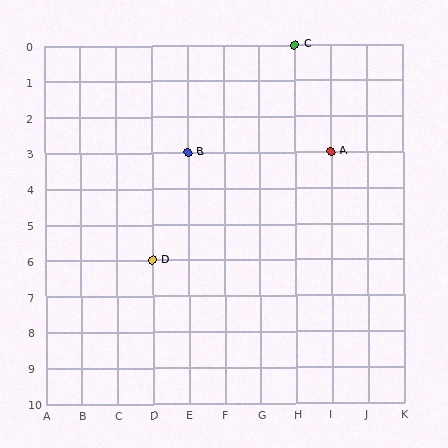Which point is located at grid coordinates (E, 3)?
Point B is at (E, 3).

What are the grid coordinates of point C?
Point C is at grid coordinates (H, 0).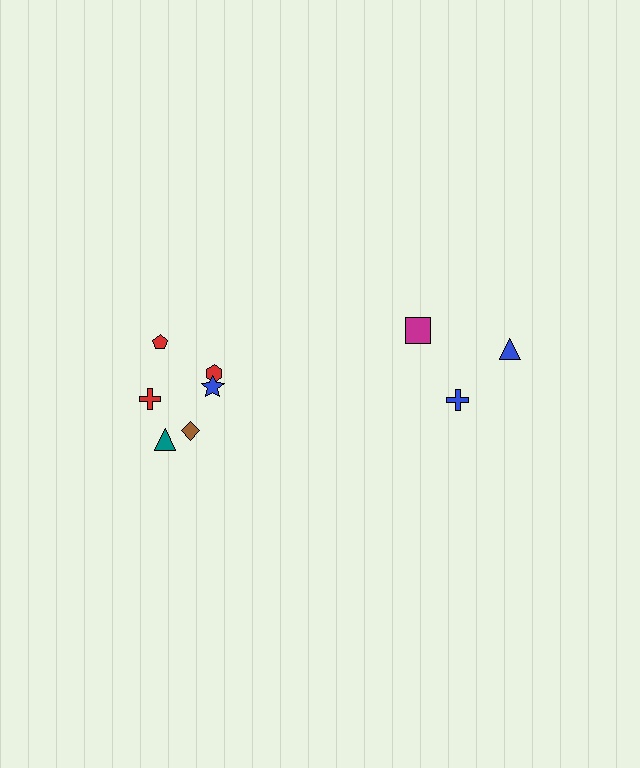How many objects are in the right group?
There are 3 objects.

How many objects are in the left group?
There are 6 objects.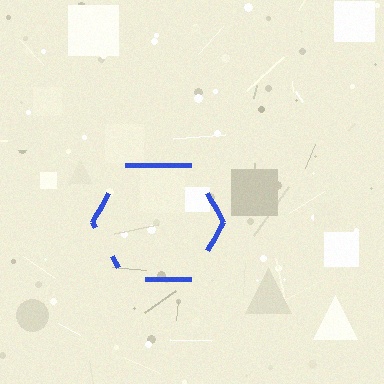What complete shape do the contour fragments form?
The contour fragments form a hexagon.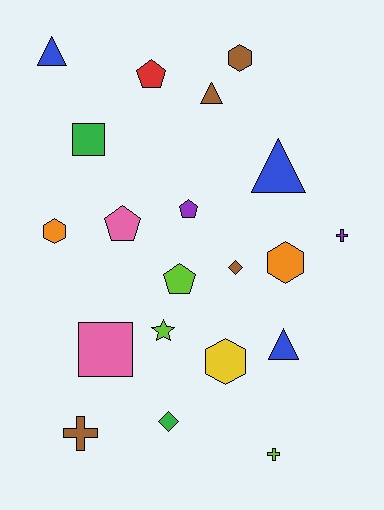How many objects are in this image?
There are 20 objects.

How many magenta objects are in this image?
There are no magenta objects.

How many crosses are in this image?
There are 3 crosses.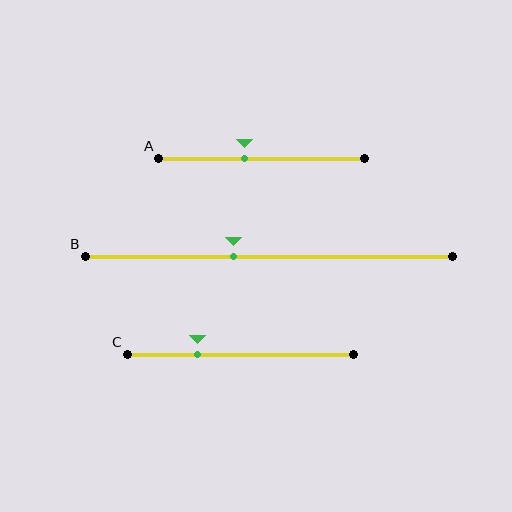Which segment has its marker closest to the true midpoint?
Segment A has its marker closest to the true midpoint.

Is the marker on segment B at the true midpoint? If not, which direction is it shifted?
No, the marker on segment B is shifted to the left by about 10% of the segment length.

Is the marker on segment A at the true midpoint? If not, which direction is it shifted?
No, the marker on segment A is shifted to the left by about 8% of the segment length.